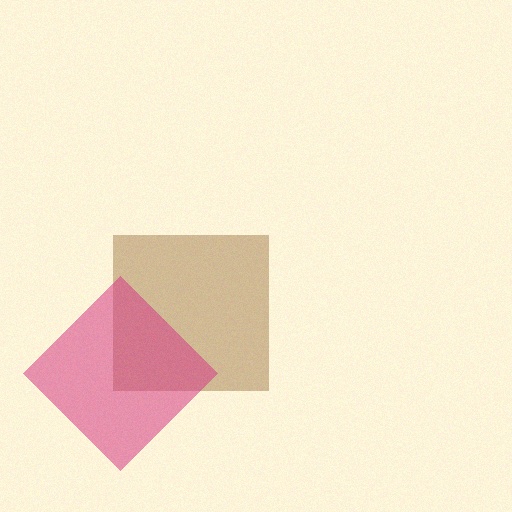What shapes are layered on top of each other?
The layered shapes are: a brown square, a magenta diamond.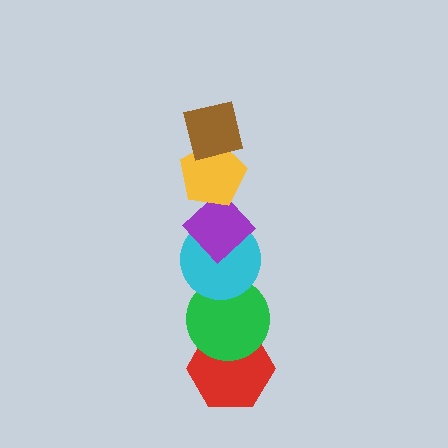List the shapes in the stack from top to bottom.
From top to bottom: the brown square, the yellow pentagon, the purple diamond, the cyan circle, the green circle, the red hexagon.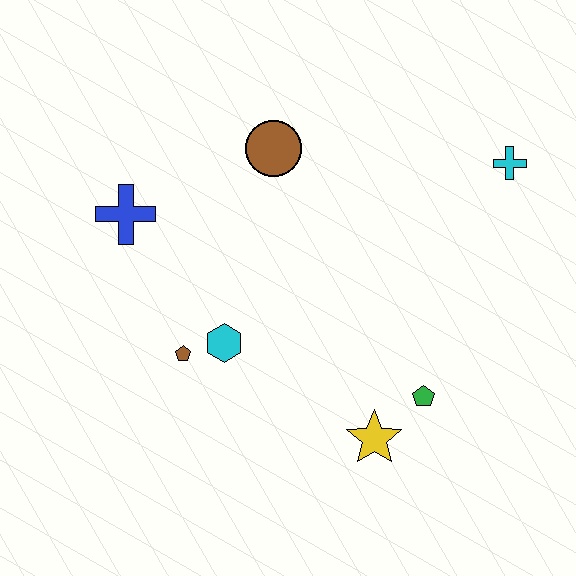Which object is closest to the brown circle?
The blue cross is closest to the brown circle.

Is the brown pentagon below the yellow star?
No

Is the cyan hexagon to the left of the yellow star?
Yes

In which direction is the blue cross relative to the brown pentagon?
The blue cross is above the brown pentagon.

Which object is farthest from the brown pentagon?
The cyan cross is farthest from the brown pentagon.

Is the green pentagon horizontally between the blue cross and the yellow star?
No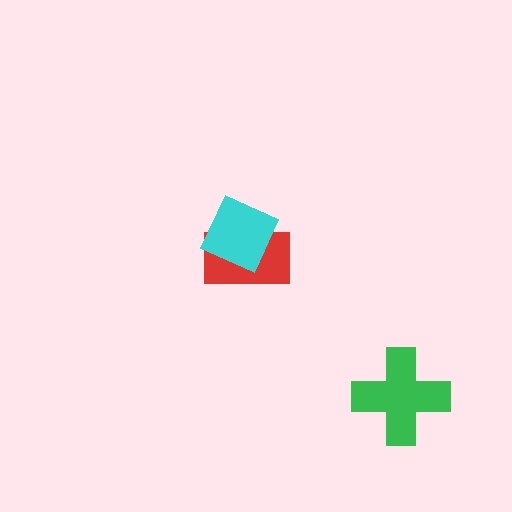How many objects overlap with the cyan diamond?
1 object overlaps with the cyan diamond.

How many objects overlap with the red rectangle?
1 object overlaps with the red rectangle.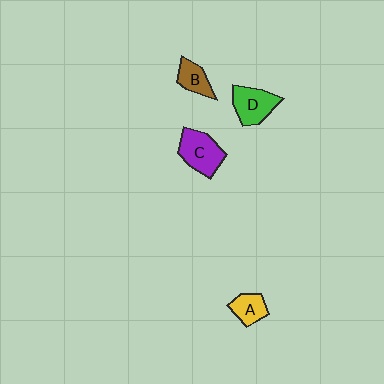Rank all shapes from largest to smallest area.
From largest to smallest: C (purple), D (green), A (yellow), B (brown).